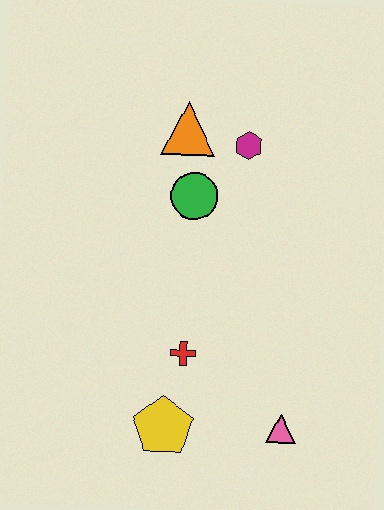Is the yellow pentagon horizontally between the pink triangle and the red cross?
No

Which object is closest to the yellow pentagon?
The red cross is closest to the yellow pentagon.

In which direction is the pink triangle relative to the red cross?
The pink triangle is to the right of the red cross.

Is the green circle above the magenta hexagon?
No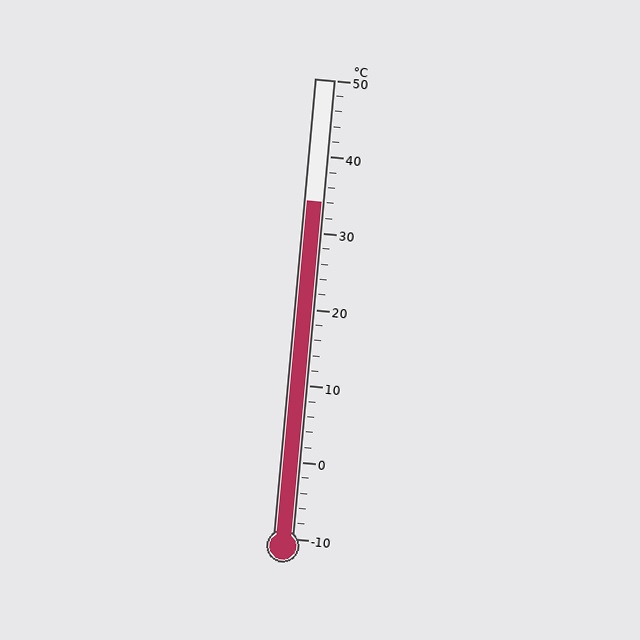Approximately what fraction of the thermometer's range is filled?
The thermometer is filled to approximately 75% of its range.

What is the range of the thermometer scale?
The thermometer scale ranges from -10°C to 50°C.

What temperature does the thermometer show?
The thermometer shows approximately 34°C.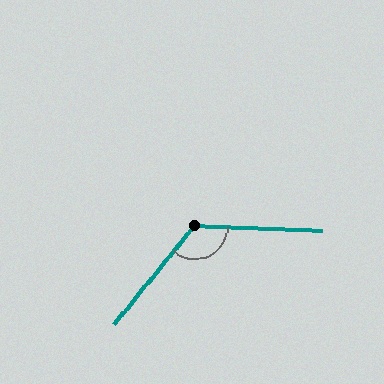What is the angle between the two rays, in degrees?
Approximately 127 degrees.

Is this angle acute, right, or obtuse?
It is obtuse.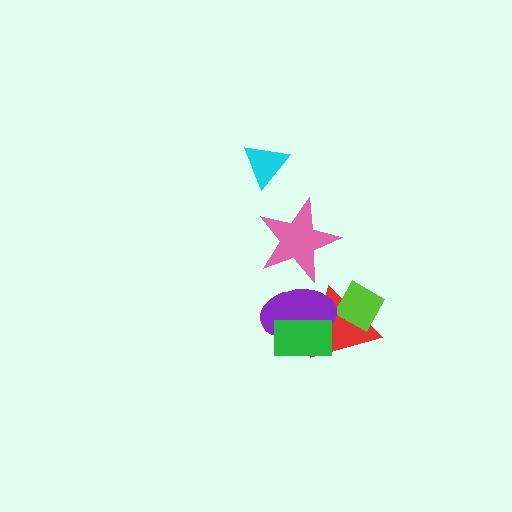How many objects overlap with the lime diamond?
1 object overlaps with the lime diamond.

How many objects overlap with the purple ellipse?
3 objects overlap with the purple ellipse.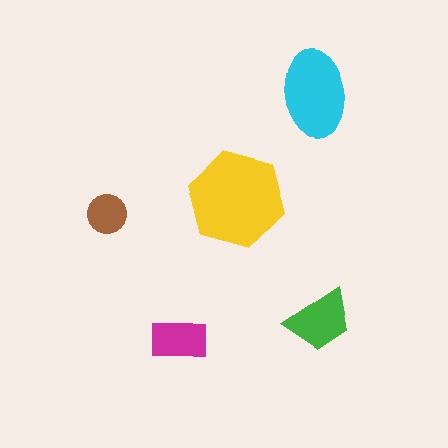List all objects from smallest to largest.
The brown circle, the magenta rectangle, the green trapezoid, the cyan ellipse, the yellow hexagon.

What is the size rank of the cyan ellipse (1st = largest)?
2nd.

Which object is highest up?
The cyan ellipse is topmost.